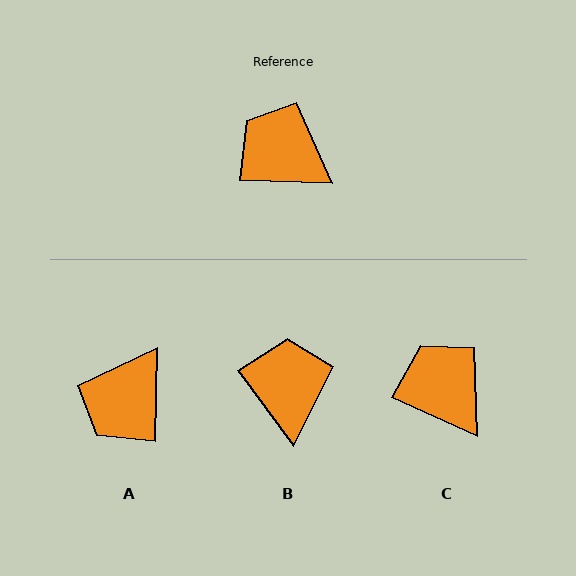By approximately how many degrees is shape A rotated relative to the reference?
Approximately 91 degrees counter-clockwise.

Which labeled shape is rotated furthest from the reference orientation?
A, about 91 degrees away.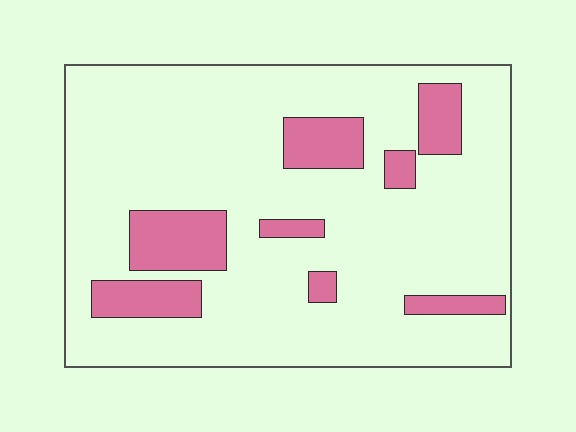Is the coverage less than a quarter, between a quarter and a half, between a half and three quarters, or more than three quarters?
Less than a quarter.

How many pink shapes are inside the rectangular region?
8.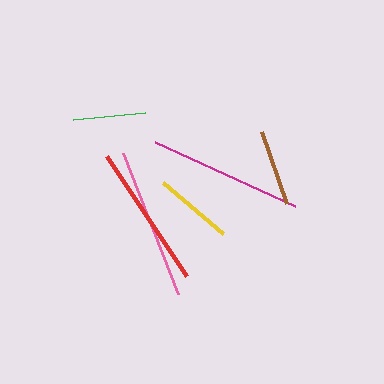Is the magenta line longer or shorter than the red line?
The magenta line is longer than the red line.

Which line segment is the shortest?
The green line is the shortest at approximately 72 pixels.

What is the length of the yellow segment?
The yellow segment is approximately 78 pixels long.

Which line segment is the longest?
The magenta line is the longest at approximately 154 pixels.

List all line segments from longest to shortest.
From longest to shortest: magenta, pink, red, yellow, brown, green.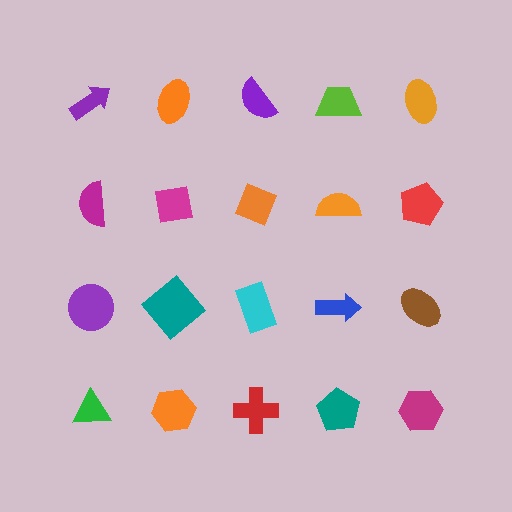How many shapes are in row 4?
5 shapes.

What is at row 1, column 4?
A lime trapezoid.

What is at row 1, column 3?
A purple semicircle.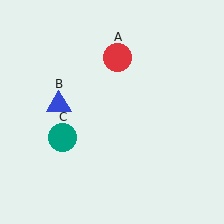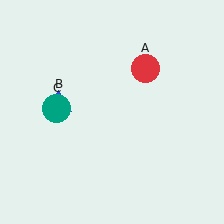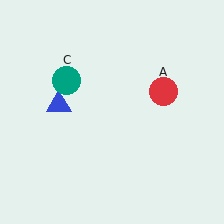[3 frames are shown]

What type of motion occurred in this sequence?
The red circle (object A), teal circle (object C) rotated clockwise around the center of the scene.